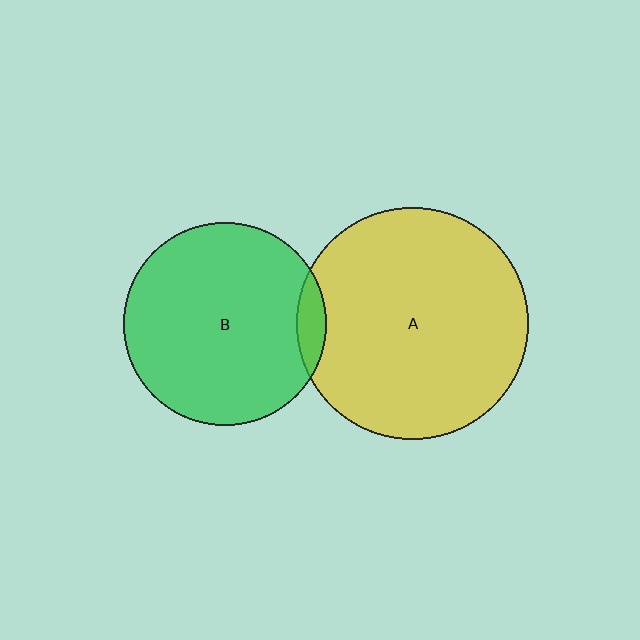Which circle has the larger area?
Circle A (yellow).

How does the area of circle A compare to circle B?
Approximately 1.3 times.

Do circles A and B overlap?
Yes.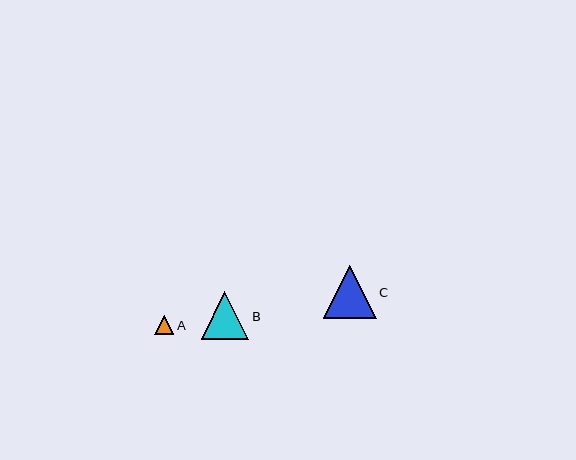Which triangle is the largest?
Triangle C is the largest with a size of approximately 53 pixels.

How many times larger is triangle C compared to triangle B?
Triangle C is approximately 1.1 times the size of triangle B.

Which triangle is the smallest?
Triangle A is the smallest with a size of approximately 19 pixels.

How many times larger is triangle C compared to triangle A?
Triangle C is approximately 2.8 times the size of triangle A.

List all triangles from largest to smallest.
From largest to smallest: C, B, A.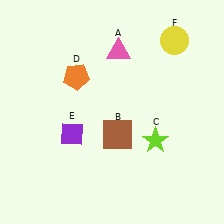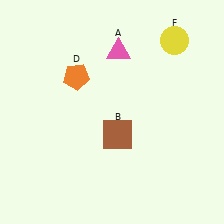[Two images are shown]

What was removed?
The lime star (C), the purple diamond (E) were removed in Image 2.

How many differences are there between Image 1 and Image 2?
There are 2 differences between the two images.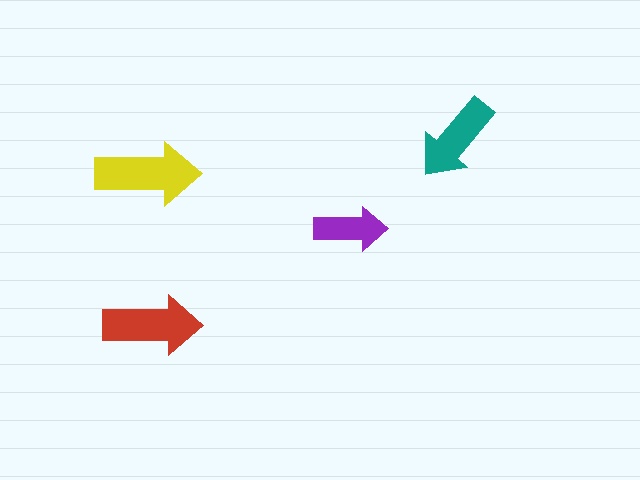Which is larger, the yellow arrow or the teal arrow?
The yellow one.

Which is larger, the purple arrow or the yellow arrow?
The yellow one.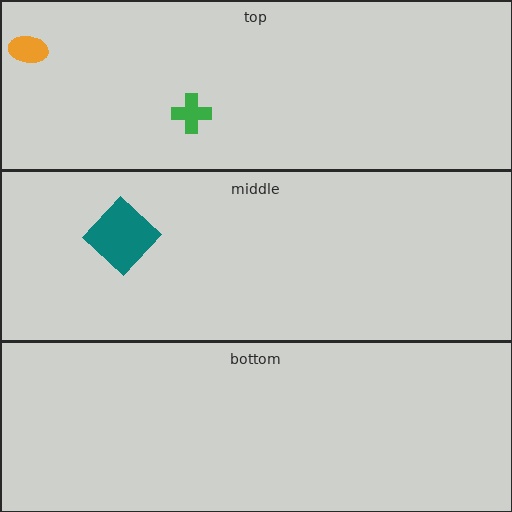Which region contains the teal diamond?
The middle region.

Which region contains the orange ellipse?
The top region.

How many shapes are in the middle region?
1.